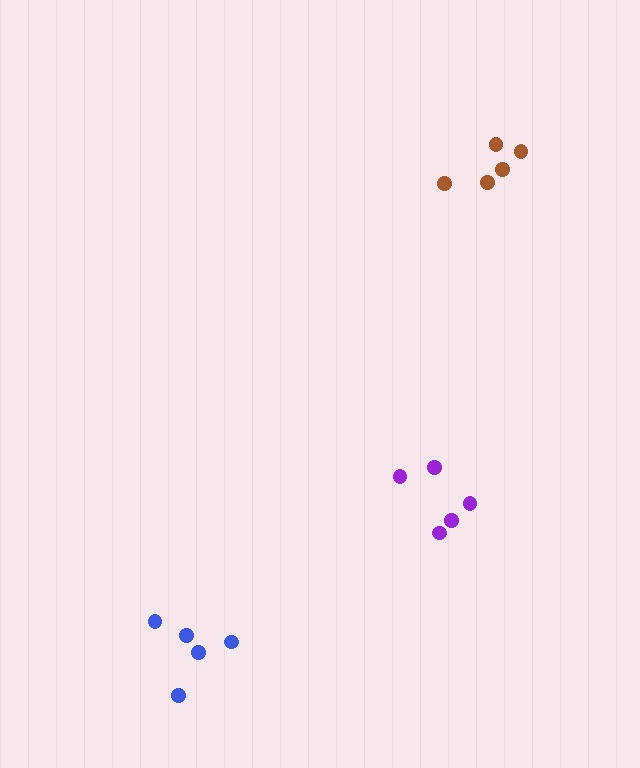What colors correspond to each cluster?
The clusters are colored: purple, blue, brown.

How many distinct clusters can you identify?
There are 3 distinct clusters.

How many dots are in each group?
Group 1: 5 dots, Group 2: 5 dots, Group 3: 5 dots (15 total).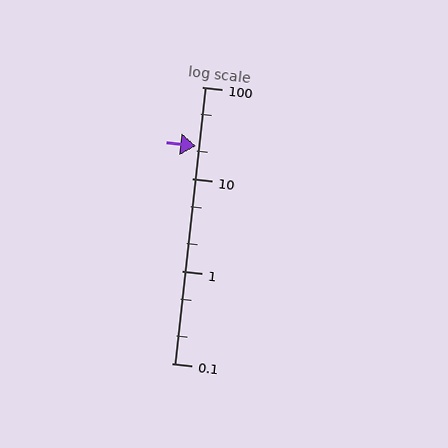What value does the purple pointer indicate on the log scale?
The pointer indicates approximately 23.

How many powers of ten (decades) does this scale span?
The scale spans 3 decades, from 0.1 to 100.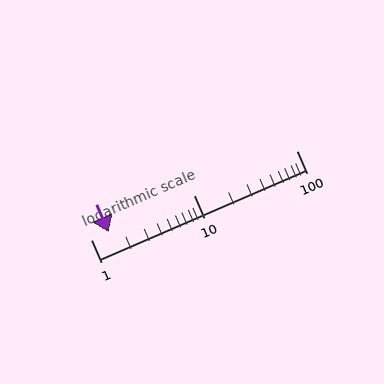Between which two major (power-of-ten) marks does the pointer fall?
The pointer is between 1 and 10.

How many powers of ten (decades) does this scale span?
The scale spans 2 decades, from 1 to 100.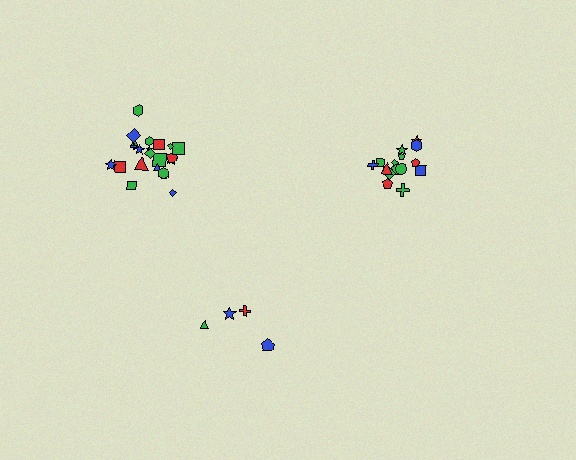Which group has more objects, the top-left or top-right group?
The top-left group.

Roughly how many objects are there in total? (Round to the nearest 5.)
Roughly 40 objects in total.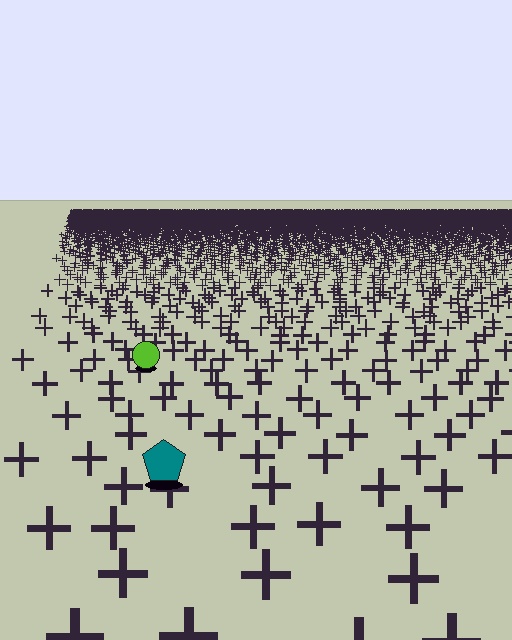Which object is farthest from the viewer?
The lime circle is farthest from the viewer. It appears smaller and the ground texture around it is denser.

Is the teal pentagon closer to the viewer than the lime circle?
Yes. The teal pentagon is closer — you can tell from the texture gradient: the ground texture is coarser near it.